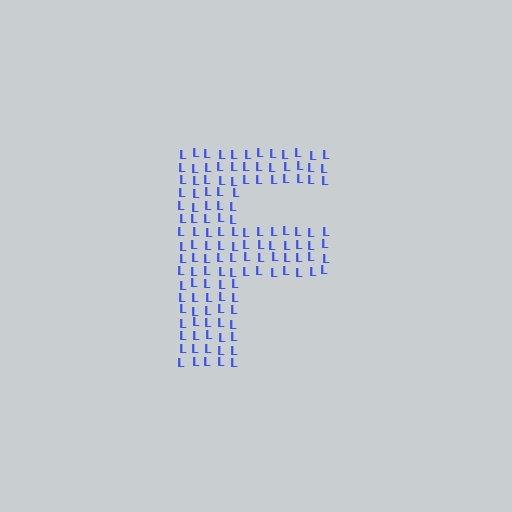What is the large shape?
The large shape is the letter F.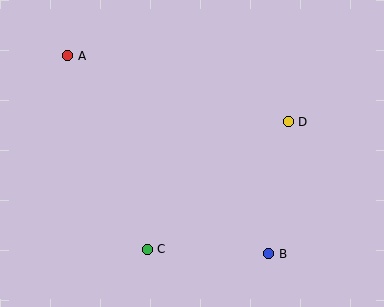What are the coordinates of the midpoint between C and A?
The midpoint between C and A is at (108, 153).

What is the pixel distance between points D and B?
The distance between D and B is 133 pixels.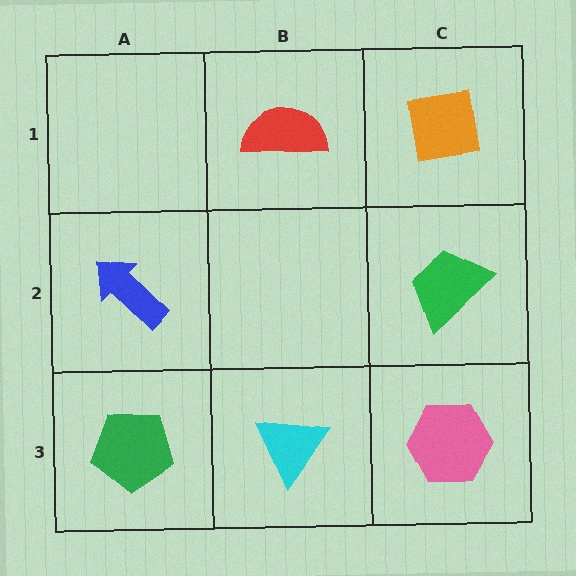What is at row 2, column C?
A green trapezoid.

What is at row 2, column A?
A blue arrow.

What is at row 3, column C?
A pink hexagon.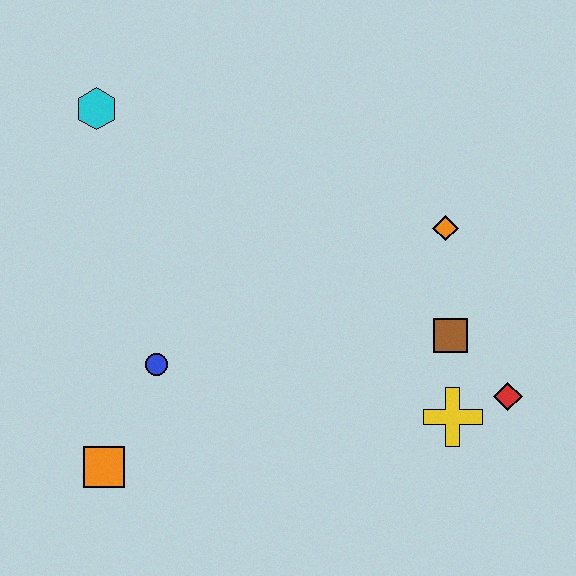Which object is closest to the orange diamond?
The brown square is closest to the orange diamond.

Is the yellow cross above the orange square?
Yes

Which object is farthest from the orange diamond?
The orange square is farthest from the orange diamond.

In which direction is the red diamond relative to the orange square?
The red diamond is to the right of the orange square.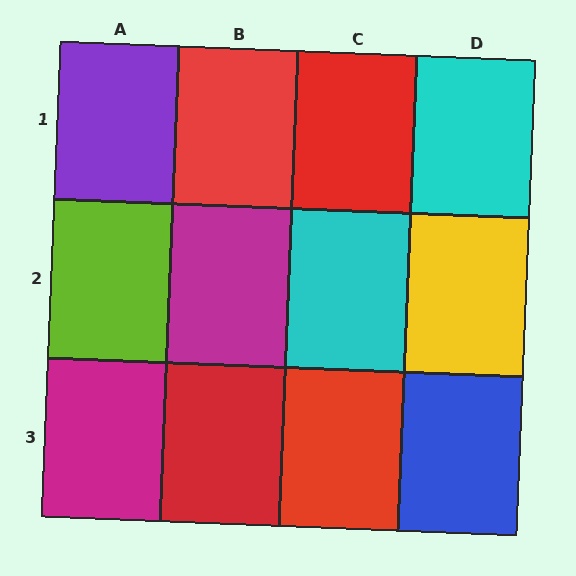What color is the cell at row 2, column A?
Lime.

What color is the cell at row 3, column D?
Blue.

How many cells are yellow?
1 cell is yellow.